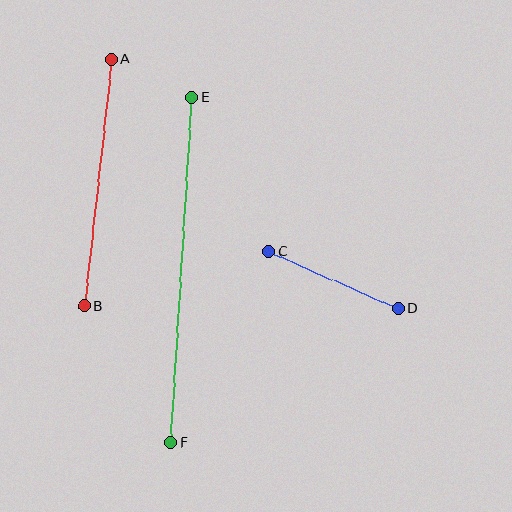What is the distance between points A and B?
The distance is approximately 249 pixels.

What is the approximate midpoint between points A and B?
The midpoint is at approximately (98, 182) pixels.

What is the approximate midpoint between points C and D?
The midpoint is at approximately (334, 280) pixels.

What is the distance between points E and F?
The distance is approximately 346 pixels.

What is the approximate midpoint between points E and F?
The midpoint is at approximately (181, 270) pixels.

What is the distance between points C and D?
The distance is approximately 141 pixels.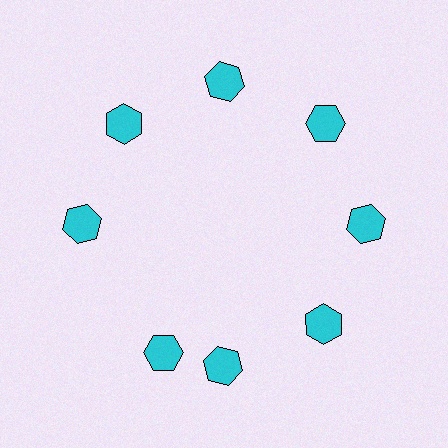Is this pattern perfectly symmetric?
No. The 8 cyan hexagons are arranged in a ring, but one element near the 8 o'clock position is rotated out of alignment along the ring, breaking the 8-fold rotational symmetry.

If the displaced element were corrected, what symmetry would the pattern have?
It would have 8-fold rotational symmetry — the pattern would map onto itself every 45 degrees.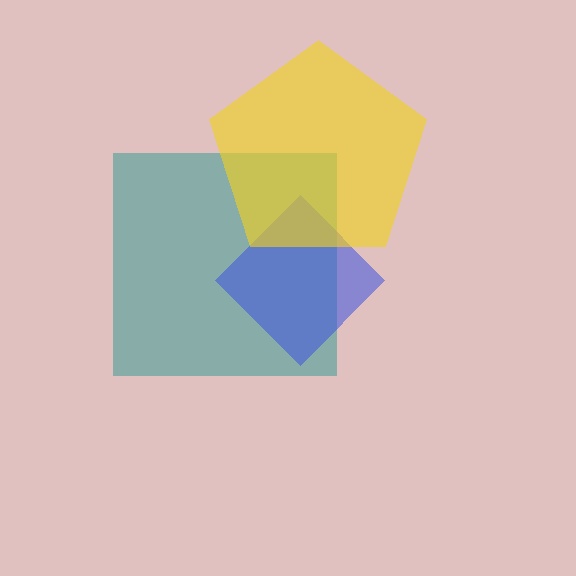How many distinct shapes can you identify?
There are 3 distinct shapes: a teal square, a blue diamond, a yellow pentagon.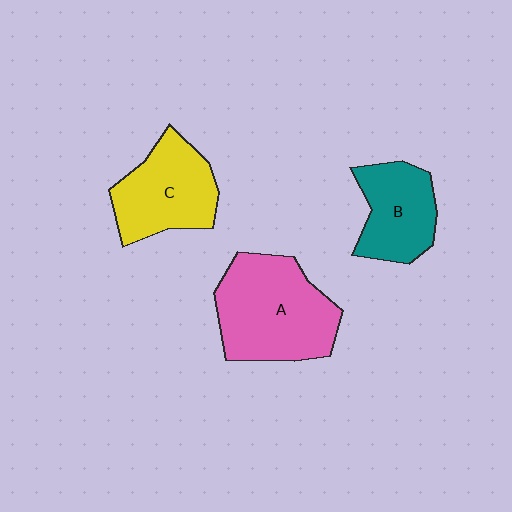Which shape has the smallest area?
Shape B (teal).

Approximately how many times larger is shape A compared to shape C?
Approximately 1.3 times.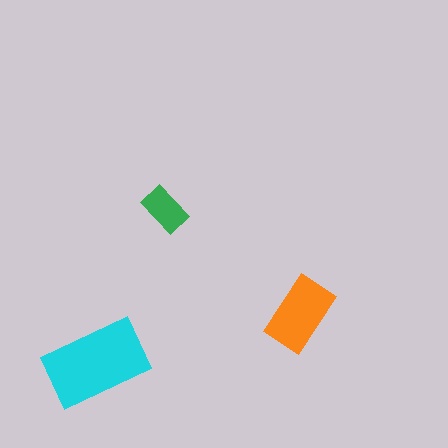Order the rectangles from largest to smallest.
the cyan one, the orange one, the green one.